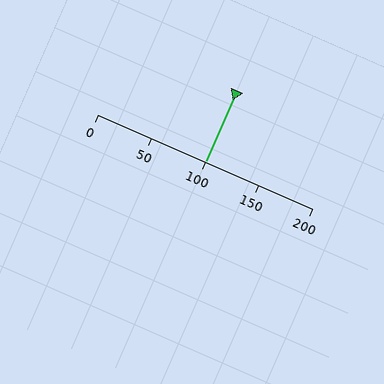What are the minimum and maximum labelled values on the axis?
The axis runs from 0 to 200.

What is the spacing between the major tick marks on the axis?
The major ticks are spaced 50 apart.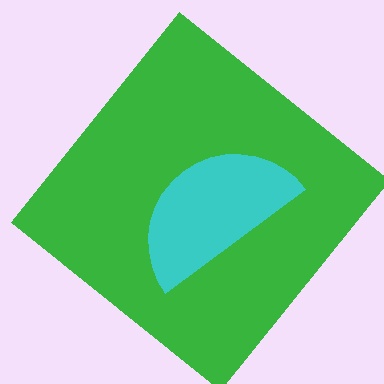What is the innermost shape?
The cyan semicircle.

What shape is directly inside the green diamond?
The cyan semicircle.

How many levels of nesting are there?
2.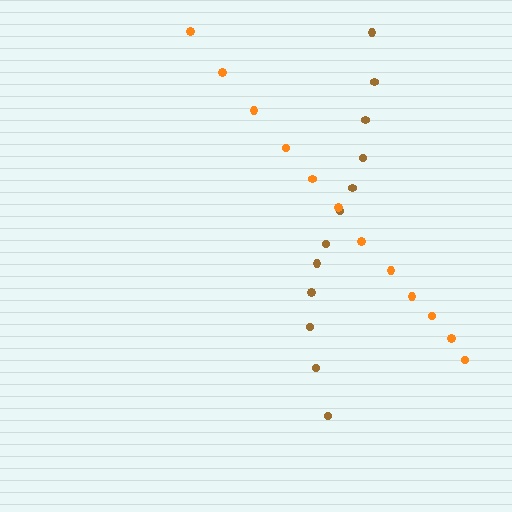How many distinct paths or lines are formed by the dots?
There are 2 distinct paths.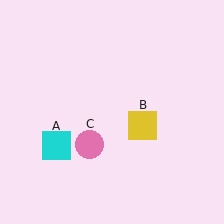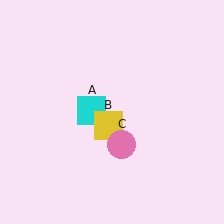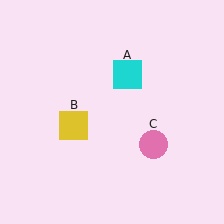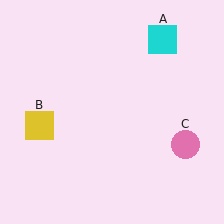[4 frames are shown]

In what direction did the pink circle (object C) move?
The pink circle (object C) moved right.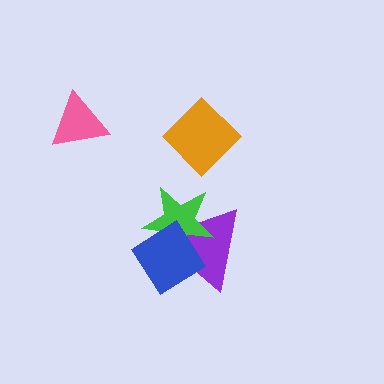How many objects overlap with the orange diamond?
0 objects overlap with the orange diamond.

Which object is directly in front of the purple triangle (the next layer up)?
The green star is directly in front of the purple triangle.